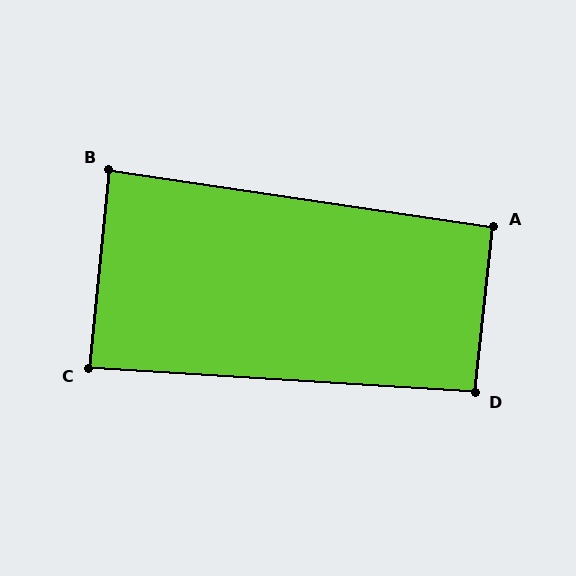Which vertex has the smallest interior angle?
B, at approximately 87 degrees.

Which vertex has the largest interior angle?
D, at approximately 93 degrees.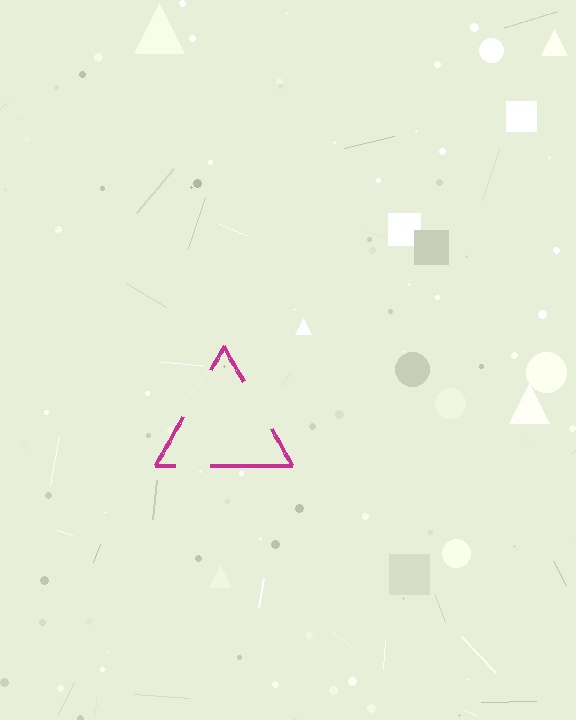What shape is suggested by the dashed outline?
The dashed outline suggests a triangle.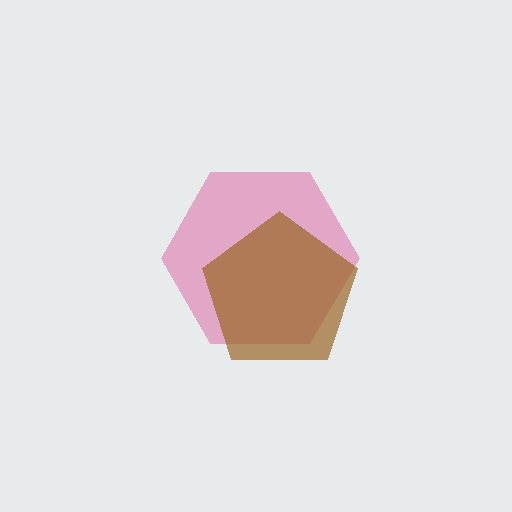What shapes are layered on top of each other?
The layered shapes are: a pink hexagon, a brown pentagon.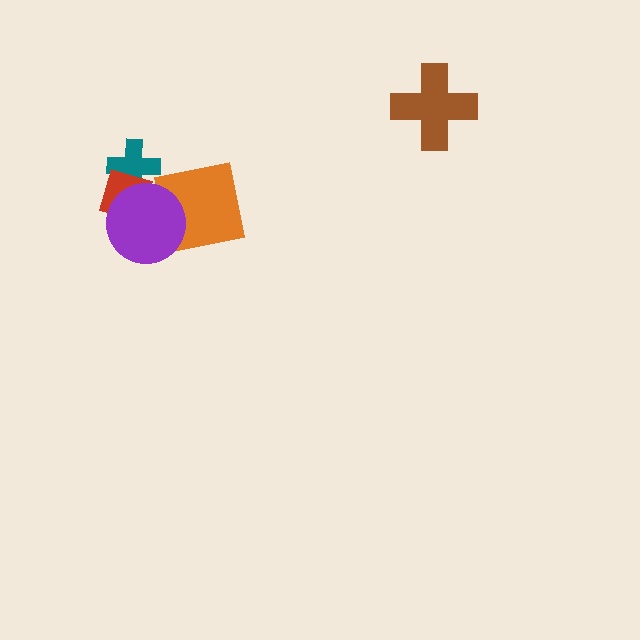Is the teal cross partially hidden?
Yes, it is partially covered by another shape.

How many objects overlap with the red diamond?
2 objects overlap with the red diamond.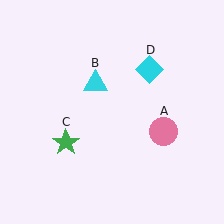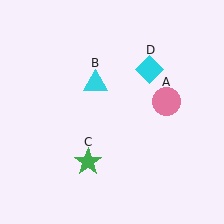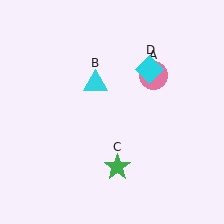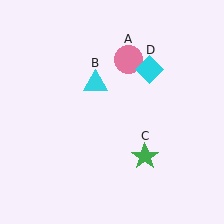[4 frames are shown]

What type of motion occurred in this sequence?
The pink circle (object A), green star (object C) rotated counterclockwise around the center of the scene.